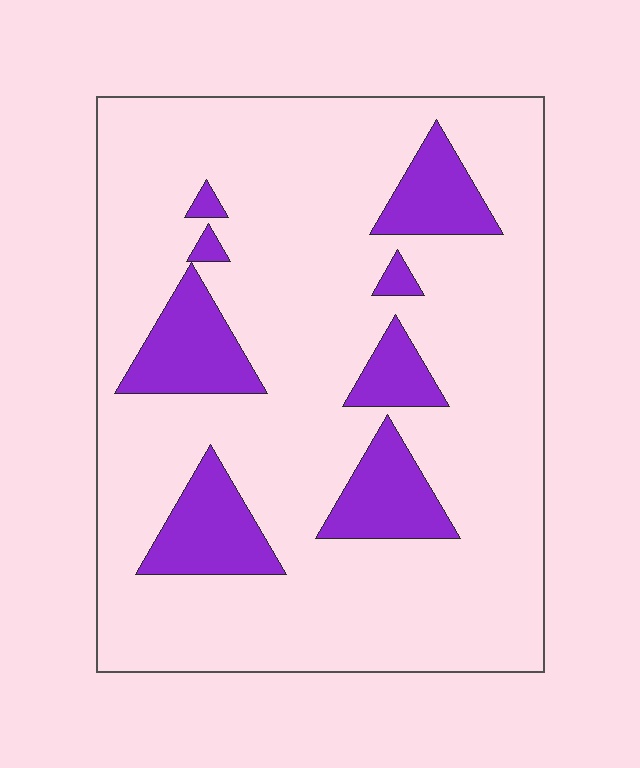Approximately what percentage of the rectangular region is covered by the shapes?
Approximately 20%.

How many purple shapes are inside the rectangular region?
8.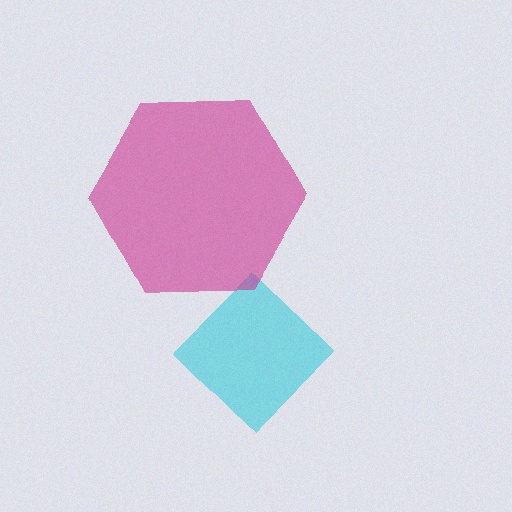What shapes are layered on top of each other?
The layered shapes are: a cyan diamond, a magenta hexagon.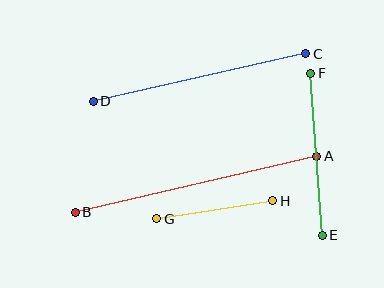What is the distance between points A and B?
The distance is approximately 248 pixels.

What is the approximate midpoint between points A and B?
The midpoint is at approximately (196, 184) pixels.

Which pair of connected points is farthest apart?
Points A and B are farthest apart.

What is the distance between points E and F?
The distance is approximately 163 pixels.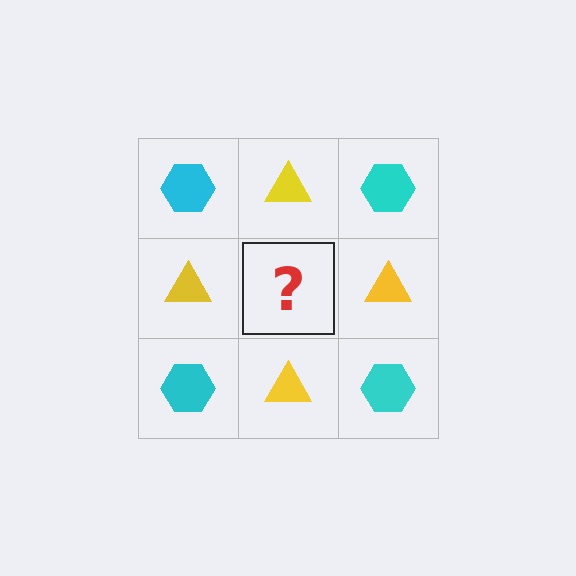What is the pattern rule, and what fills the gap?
The rule is that it alternates cyan hexagon and yellow triangle in a checkerboard pattern. The gap should be filled with a cyan hexagon.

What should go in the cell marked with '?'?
The missing cell should contain a cyan hexagon.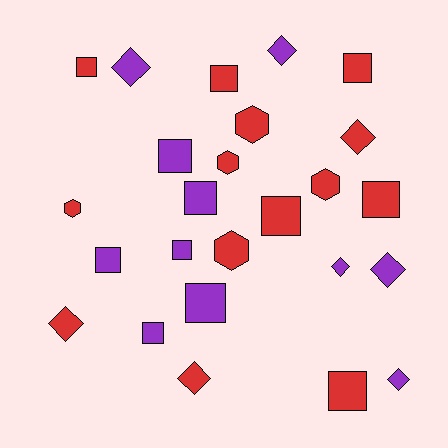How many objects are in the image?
There are 25 objects.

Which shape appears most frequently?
Square, with 12 objects.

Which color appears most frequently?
Red, with 14 objects.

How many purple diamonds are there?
There are 5 purple diamonds.